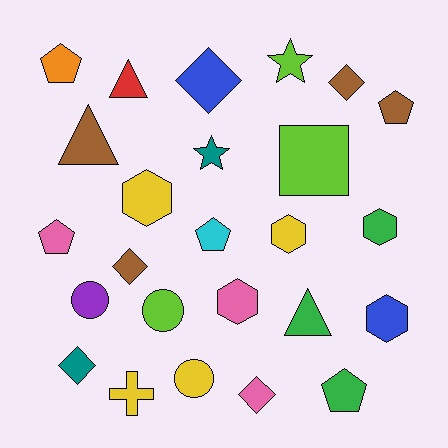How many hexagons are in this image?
There are 5 hexagons.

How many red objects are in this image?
There is 1 red object.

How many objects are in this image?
There are 25 objects.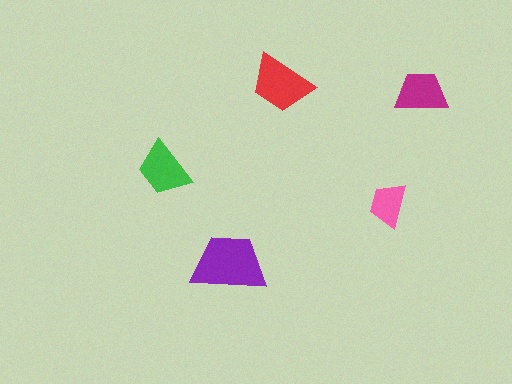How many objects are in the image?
There are 5 objects in the image.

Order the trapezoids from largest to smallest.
the purple one, the red one, the green one, the magenta one, the pink one.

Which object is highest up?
The red trapezoid is topmost.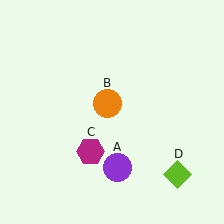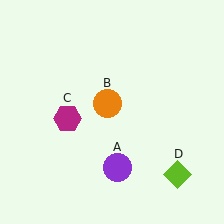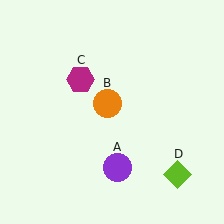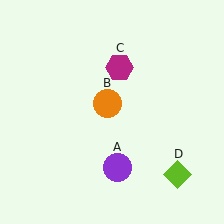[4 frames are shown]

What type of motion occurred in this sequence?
The magenta hexagon (object C) rotated clockwise around the center of the scene.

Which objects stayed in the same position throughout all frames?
Purple circle (object A) and orange circle (object B) and lime diamond (object D) remained stationary.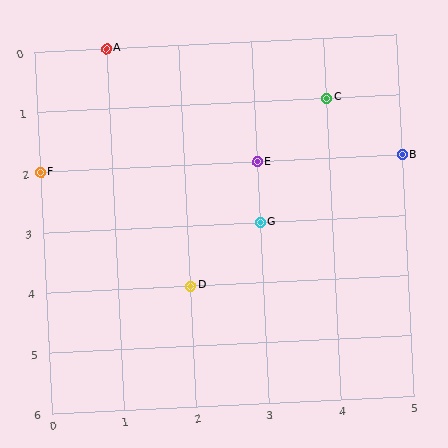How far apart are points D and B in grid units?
Points D and B are 3 columns and 2 rows apart (about 3.6 grid units diagonally).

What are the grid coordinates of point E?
Point E is at grid coordinates (3, 2).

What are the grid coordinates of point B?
Point B is at grid coordinates (5, 2).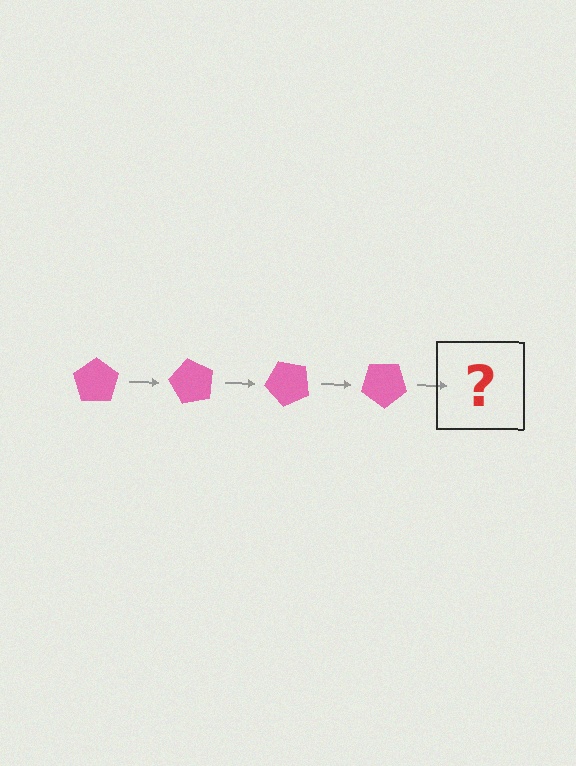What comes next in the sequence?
The next element should be a pink pentagon rotated 240 degrees.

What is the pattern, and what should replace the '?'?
The pattern is that the pentagon rotates 60 degrees each step. The '?' should be a pink pentagon rotated 240 degrees.